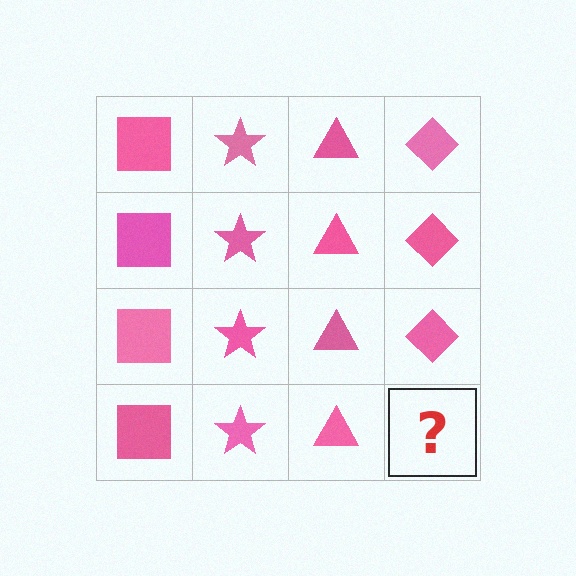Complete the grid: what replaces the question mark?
The question mark should be replaced with a pink diamond.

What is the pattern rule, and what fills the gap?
The rule is that each column has a consistent shape. The gap should be filled with a pink diamond.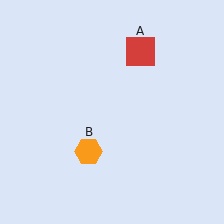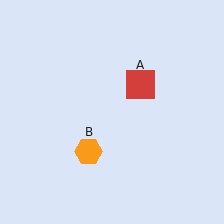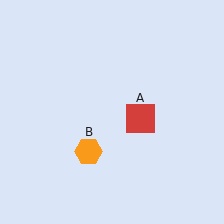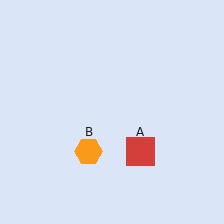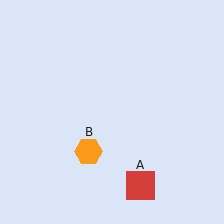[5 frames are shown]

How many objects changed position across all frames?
1 object changed position: red square (object A).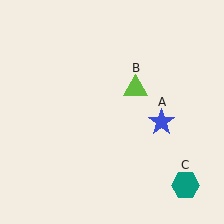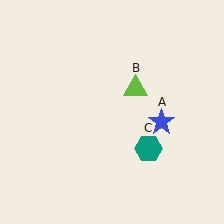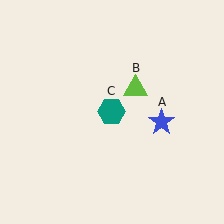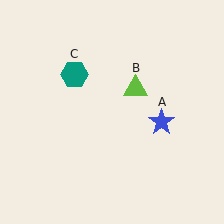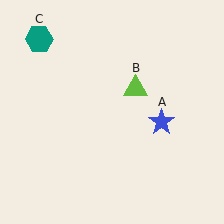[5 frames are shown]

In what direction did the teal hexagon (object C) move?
The teal hexagon (object C) moved up and to the left.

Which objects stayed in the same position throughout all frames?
Blue star (object A) and lime triangle (object B) remained stationary.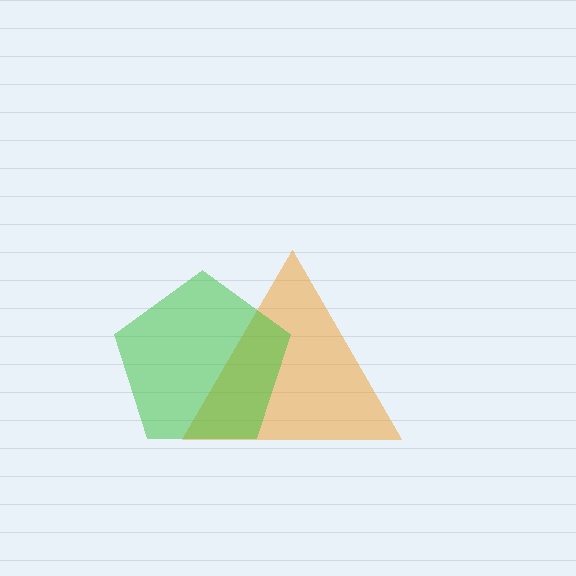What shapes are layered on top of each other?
The layered shapes are: an orange triangle, a green pentagon.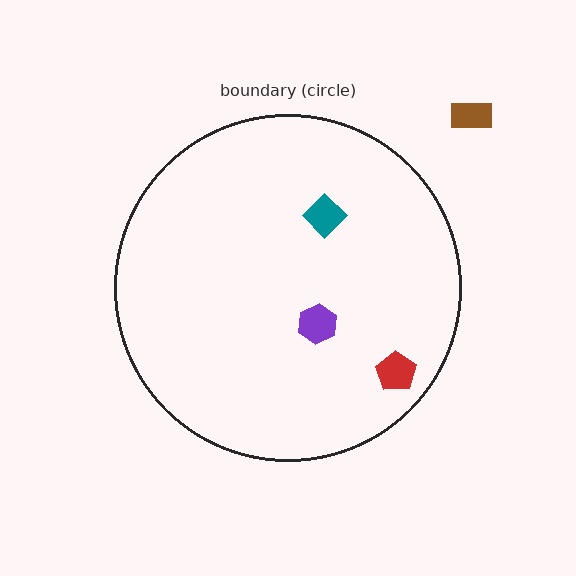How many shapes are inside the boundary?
3 inside, 1 outside.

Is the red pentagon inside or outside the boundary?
Inside.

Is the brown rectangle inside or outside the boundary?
Outside.